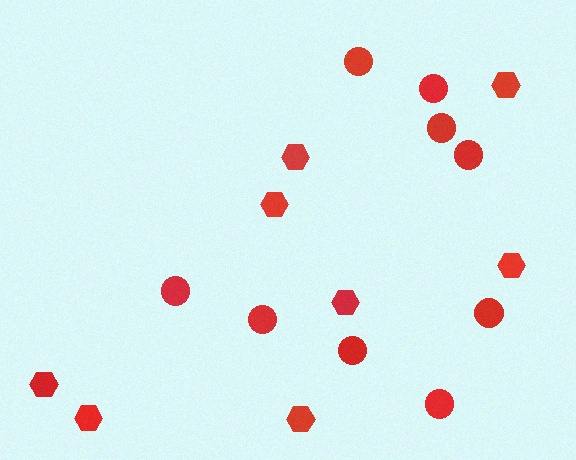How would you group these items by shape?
There are 2 groups: one group of hexagons (8) and one group of circles (9).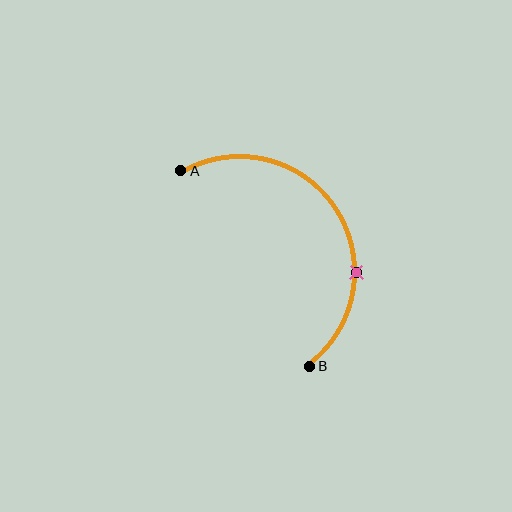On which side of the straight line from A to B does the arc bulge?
The arc bulges to the right of the straight line connecting A and B.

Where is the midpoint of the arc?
The arc midpoint is the point on the curve farthest from the straight line joining A and B. It sits to the right of that line.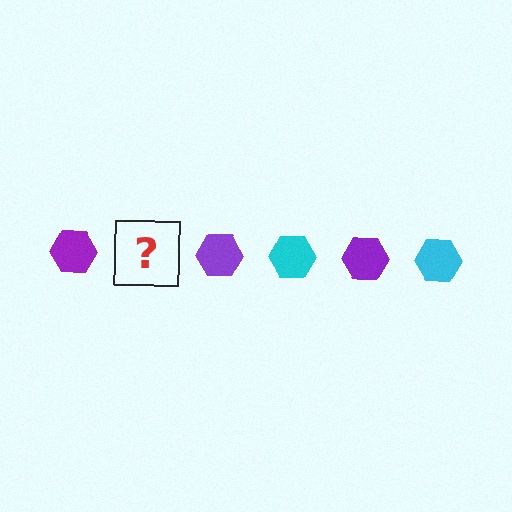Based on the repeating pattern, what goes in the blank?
The blank should be a cyan hexagon.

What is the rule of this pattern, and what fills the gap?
The rule is that the pattern cycles through purple, cyan hexagons. The gap should be filled with a cyan hexagon.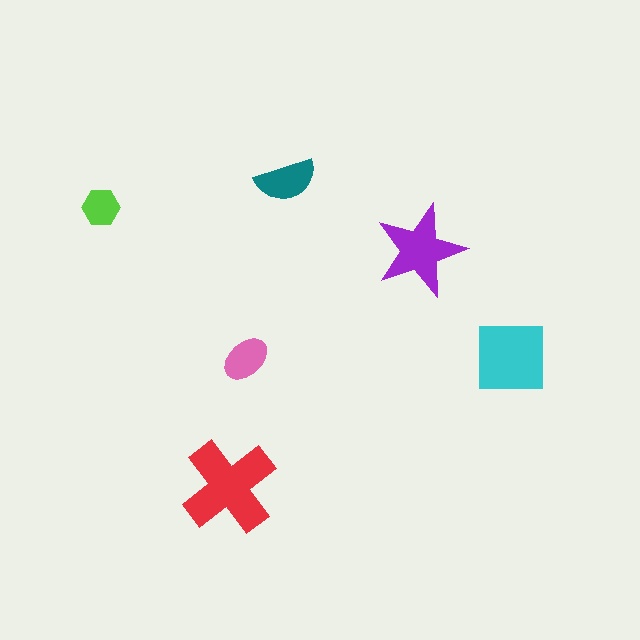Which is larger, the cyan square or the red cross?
The red cross.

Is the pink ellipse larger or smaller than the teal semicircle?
Smaller.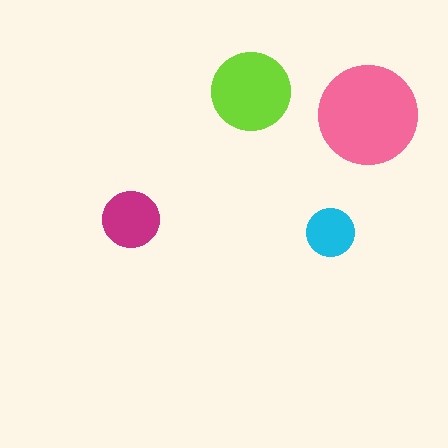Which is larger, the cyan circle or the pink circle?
The pink one.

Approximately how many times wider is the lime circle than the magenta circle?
About 1.5 times wider.